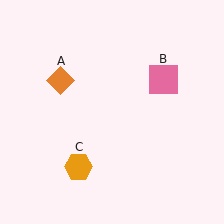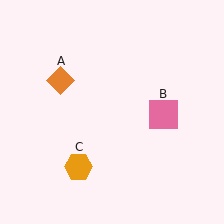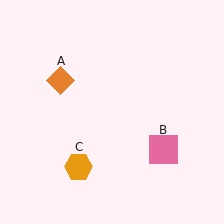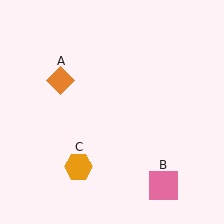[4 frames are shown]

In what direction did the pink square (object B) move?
The pink square (object B) moved down.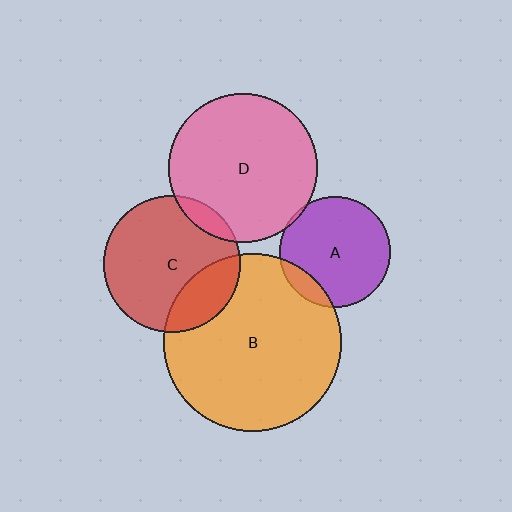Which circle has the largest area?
Circle B (orange).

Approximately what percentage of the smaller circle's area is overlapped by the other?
Approximately 10%.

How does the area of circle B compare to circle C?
Approximately 1.7 times.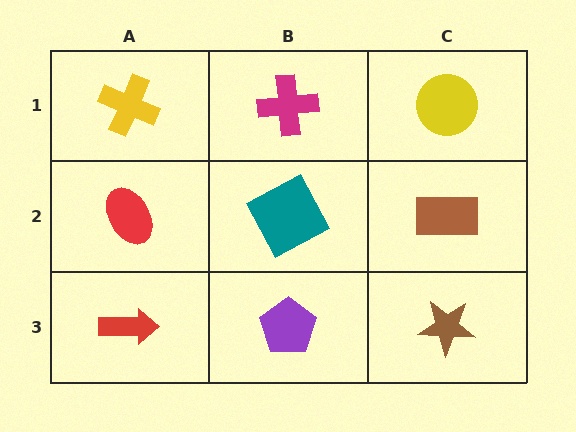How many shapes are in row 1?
3 shapes.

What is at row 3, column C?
A brown star.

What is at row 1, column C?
A yellow circle.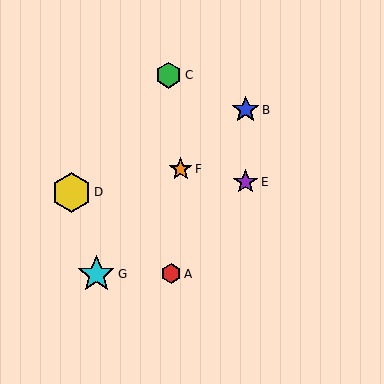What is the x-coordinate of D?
Object D is at x≈71.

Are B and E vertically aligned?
Yes, both are at x≈246.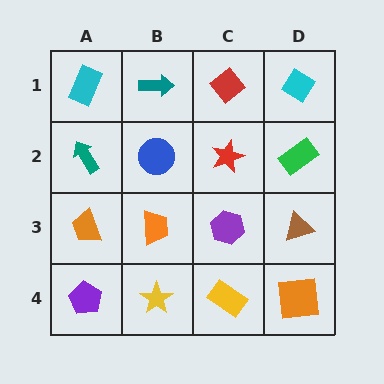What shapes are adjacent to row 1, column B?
A blue circle (row 2, column B), a cyan rectangle (row 1, column A), a red diamond (row 1, column C).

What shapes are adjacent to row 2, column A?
A cyan rectangle (row 1, column A), an orange trapezoid (row 3, column A), a blue circle (row 2, column B).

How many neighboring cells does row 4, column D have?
2.